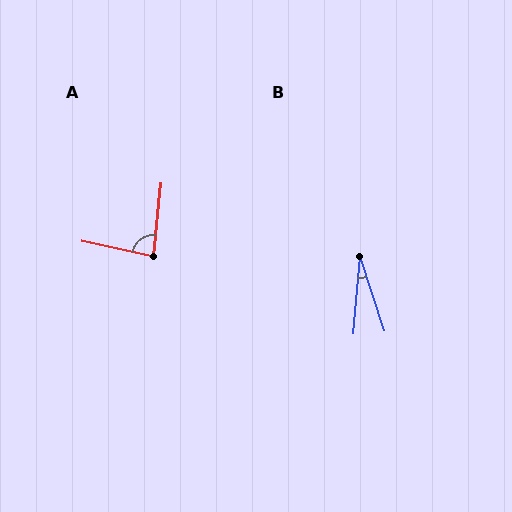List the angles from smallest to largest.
B (23°), A (83°).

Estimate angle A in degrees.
Approximately 83 degrees.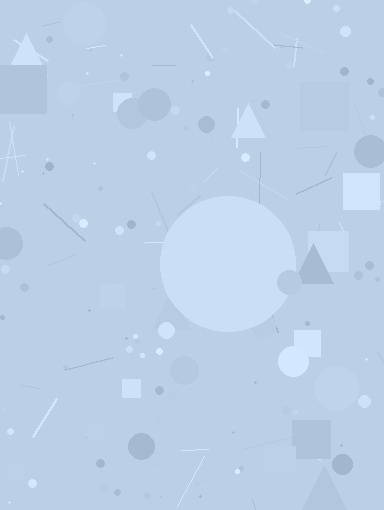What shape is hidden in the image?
A circle is hidden in the image.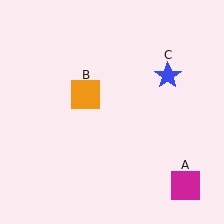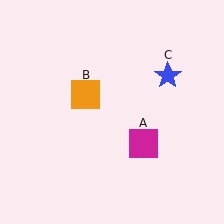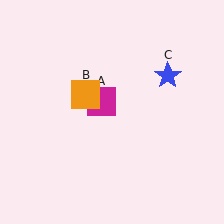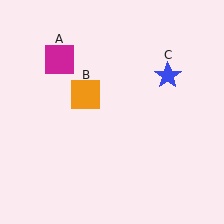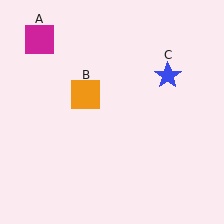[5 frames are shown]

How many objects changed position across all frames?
1 object changed position: magenta square (object A).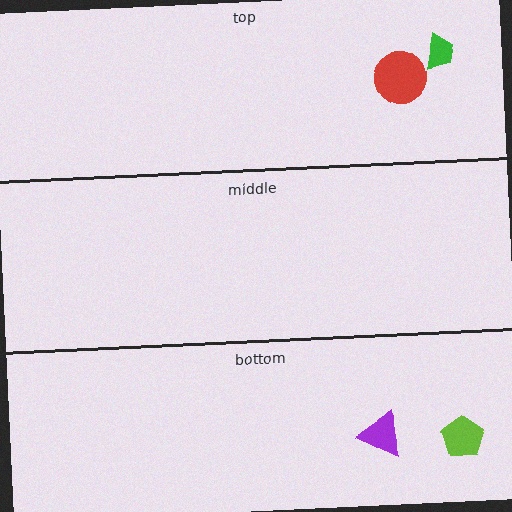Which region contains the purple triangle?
The bottom region.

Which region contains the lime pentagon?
The bottom region.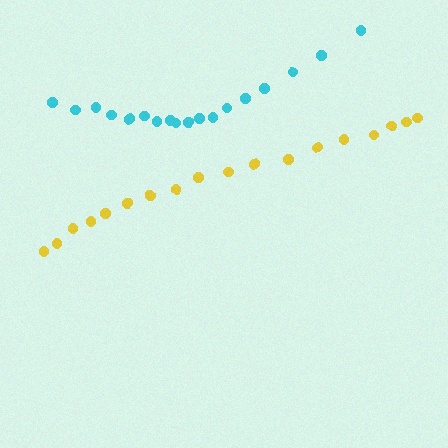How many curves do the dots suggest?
There are 2 distinct paths.